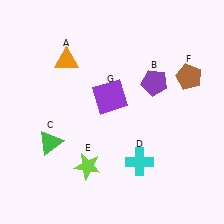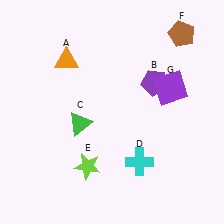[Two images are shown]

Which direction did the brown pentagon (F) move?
The brown pentagon (F) moved up.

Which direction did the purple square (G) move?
The purple square (G) moved right.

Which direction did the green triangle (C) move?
The green triangle (C) moved right.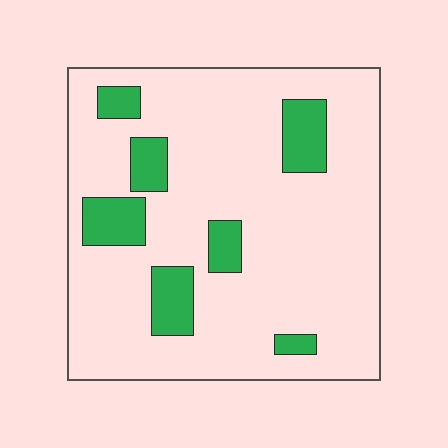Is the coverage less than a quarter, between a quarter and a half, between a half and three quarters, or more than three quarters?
Less than a quarter.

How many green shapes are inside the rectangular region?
7.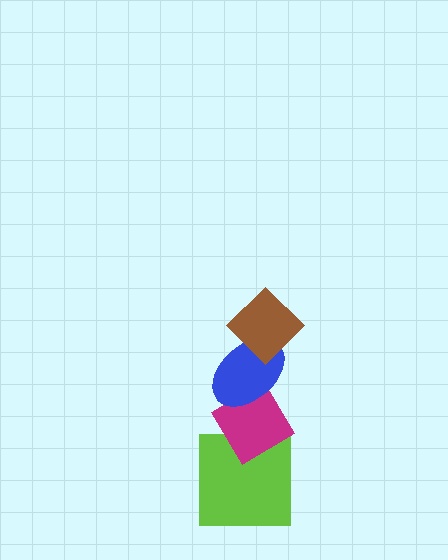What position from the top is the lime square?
The lime square is 4th from the top.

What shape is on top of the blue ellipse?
The brown diamond is on top of the blue ellipse.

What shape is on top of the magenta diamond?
The blue ellipse is on top of the magenta diamond.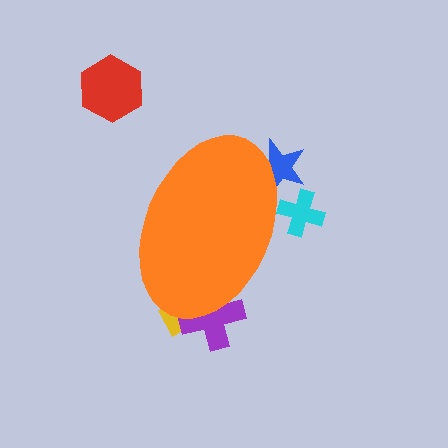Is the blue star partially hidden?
Yes, the blue star is partially hidden behind the orange ellipse.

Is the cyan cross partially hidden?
Yes, the cyan cross is partially hidden behind the orange ellipse.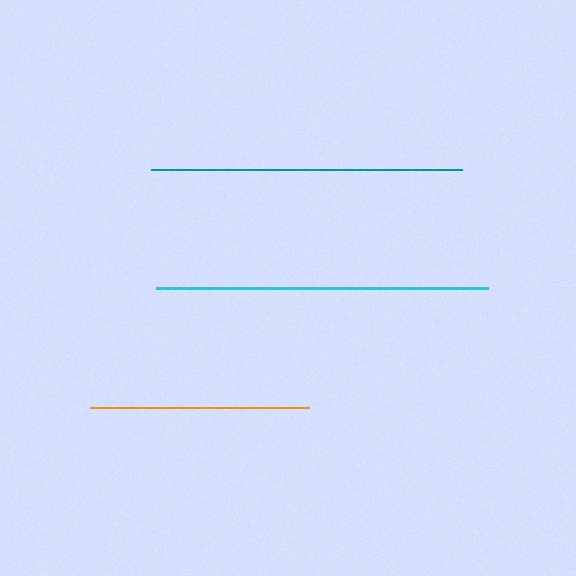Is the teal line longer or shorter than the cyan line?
The cyan line is longer than the teal line.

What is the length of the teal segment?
The teal segment is approximately 311 pixels long.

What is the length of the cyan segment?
The cyan segment is approximately 332 pixels long.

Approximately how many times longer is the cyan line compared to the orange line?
The cyan line is approximately 1.5 times the length of the orange line.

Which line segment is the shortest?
The orange line is the shortest at approximately 220 pixels.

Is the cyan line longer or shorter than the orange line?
The cyan line is longer than the orange line.